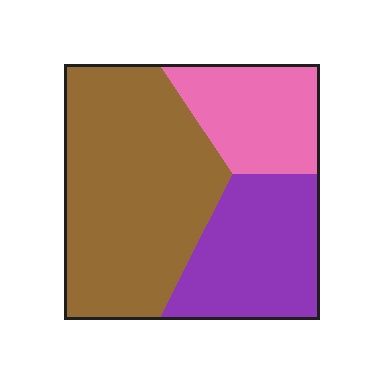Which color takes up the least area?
Pink, at roughly 20%.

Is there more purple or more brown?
Brown.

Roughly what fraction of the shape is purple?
Purple covers about 30% of the shape.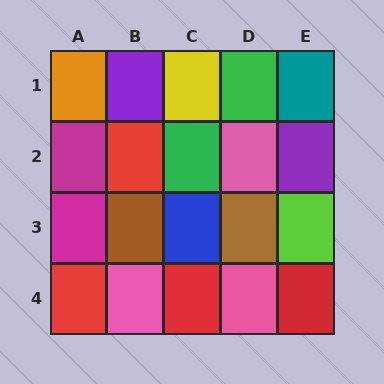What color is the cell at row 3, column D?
Brown.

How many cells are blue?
1 cell is blue.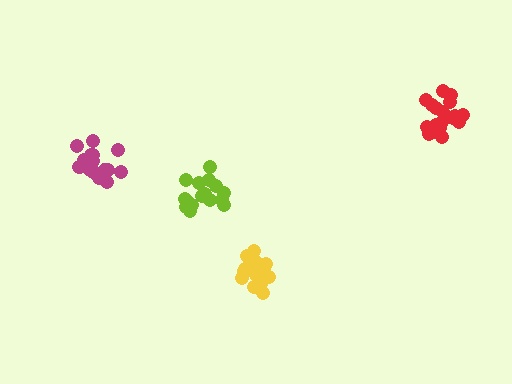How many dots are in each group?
Group 1: 20 dots, Group 2: 19 dots, Group 3: 16 dots, Group 4: 20 dots (75 total).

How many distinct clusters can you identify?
There are 4 distinct clusters.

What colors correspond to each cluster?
The clusters are colored: red, yellow, lime, magenta.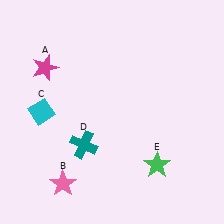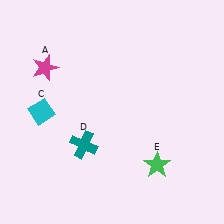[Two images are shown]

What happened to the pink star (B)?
The pink star (B) was removed in Image 2. It was in the bottom-left area of Image 1.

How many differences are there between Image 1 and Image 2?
There is 1 difference between the two images.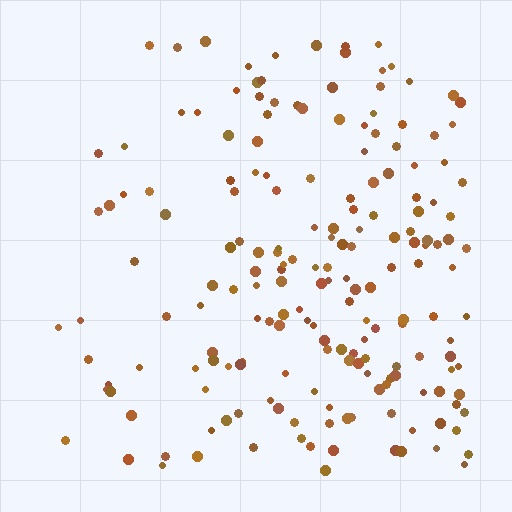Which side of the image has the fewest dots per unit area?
The left.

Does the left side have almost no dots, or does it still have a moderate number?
Still a moderate number, just noticeably fewer than the right.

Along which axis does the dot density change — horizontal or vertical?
Horizontal.